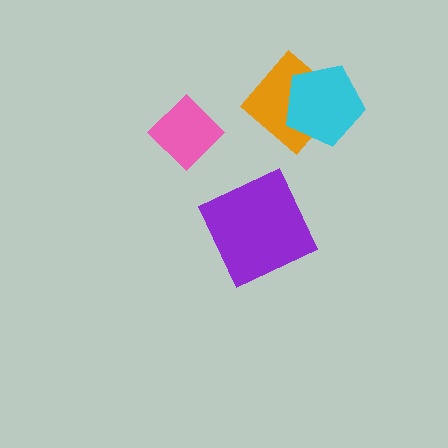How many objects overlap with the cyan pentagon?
1 object overlaps with the cyan pentagon.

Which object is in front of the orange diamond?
The cyan pentagon is in front of the orange diamond.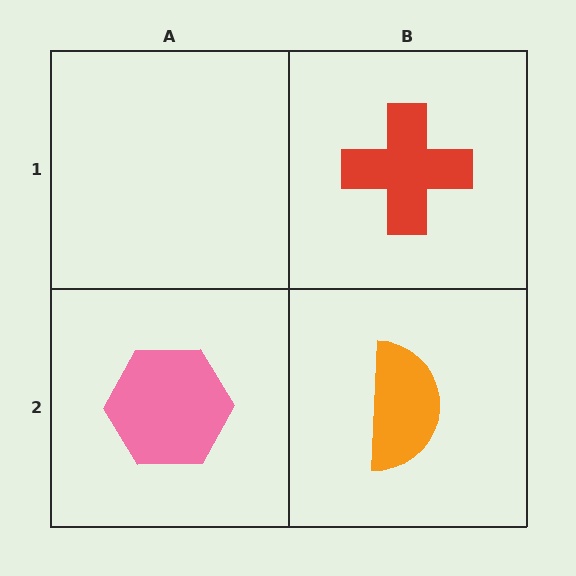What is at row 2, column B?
An orange semicircle.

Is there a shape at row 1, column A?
No, that cell is empty.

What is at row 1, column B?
A red cross.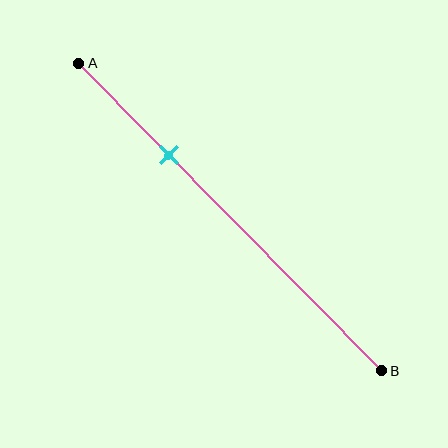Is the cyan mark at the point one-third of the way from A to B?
No, the mark is at about 30% from A, not at the 33% one-third point.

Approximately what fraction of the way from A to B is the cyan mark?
The cyan mark is approximately 30% of the way from A to B.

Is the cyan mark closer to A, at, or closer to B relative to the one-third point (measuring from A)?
The cyan mark is closer to point A than the one-third point of segment AB.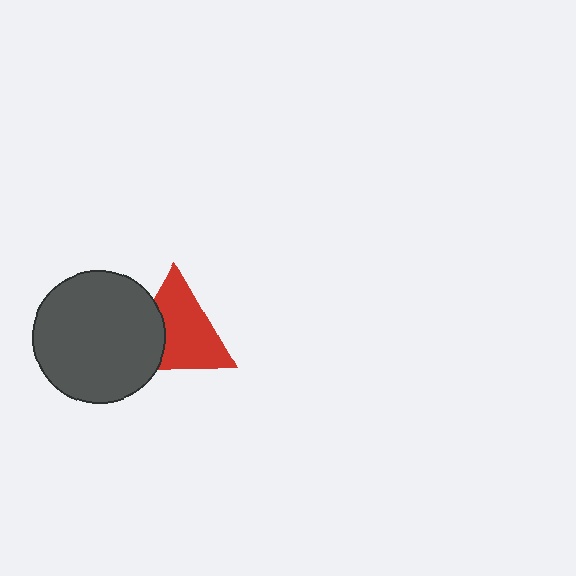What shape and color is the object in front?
The object in front is a dark gray circle.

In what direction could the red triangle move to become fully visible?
The red triangle could move right. That would shift it out from behind the dark gray circle entirely.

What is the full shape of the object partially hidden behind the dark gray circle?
The partially hidden object is a red triangle.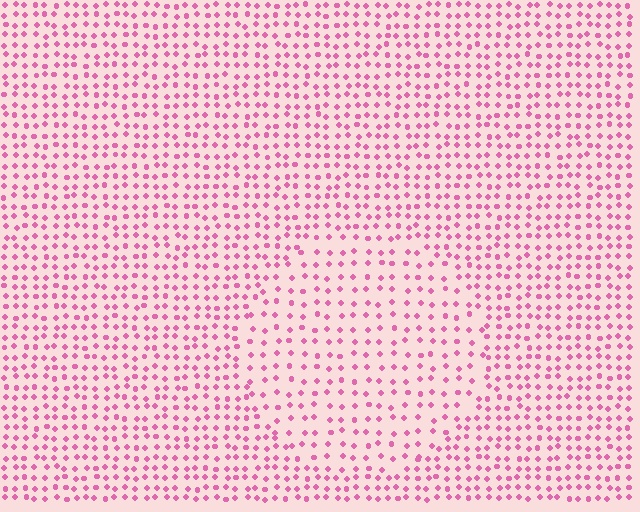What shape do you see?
I see a circle.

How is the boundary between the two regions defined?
The boundary is defined by a change in element density (approximately 1.6x ratio). All elements are the same color, size, and shape.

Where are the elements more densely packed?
The elements are more densely packed outside the circle boundary.